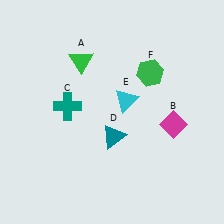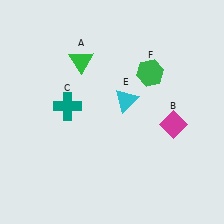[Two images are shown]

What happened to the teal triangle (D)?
The teal triangle (D) was removed in Image 2. It was in the bottom-right area of Image 1.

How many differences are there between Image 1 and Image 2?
There is 1 difference between the two images.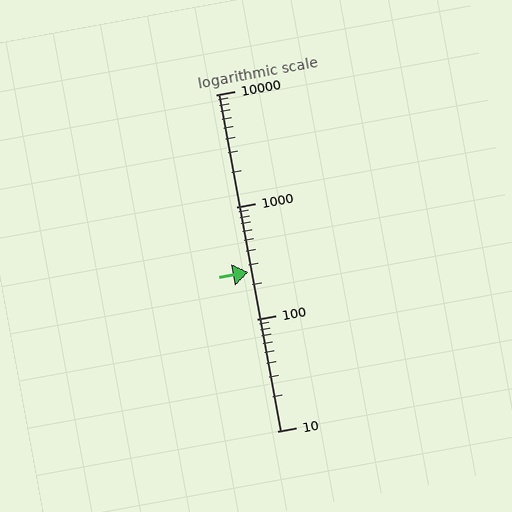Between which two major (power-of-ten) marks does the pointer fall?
The pointer is between 100 and 1000.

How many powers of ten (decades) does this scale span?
The scale spans 3 decades, from 10 to 10000.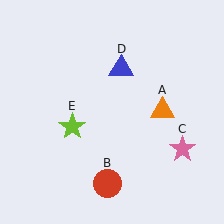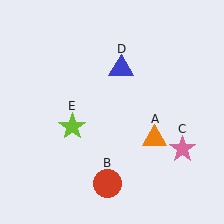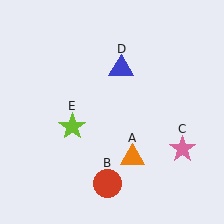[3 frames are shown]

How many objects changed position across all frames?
1 object changed position: orange triangle (object A).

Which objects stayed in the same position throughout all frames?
Red circle (object B) and pink star (object C) and blue triangle (object D) and lime star (object E) remained stationary.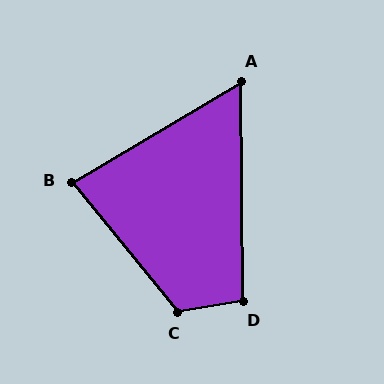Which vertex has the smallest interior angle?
A, at approximately 60 degrees.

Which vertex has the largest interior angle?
C, at approximately 120 degrees.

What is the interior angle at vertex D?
Approximately 99 degrees (obtuse).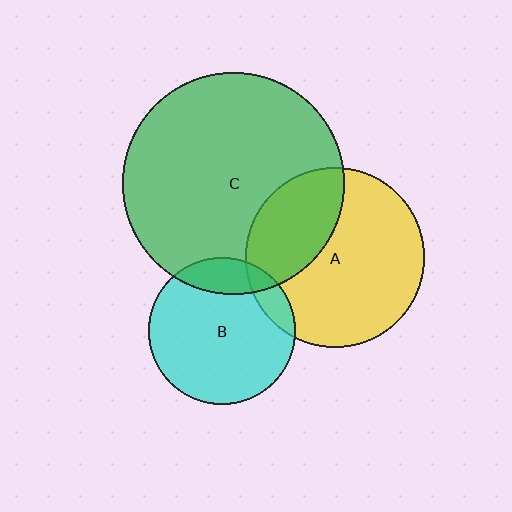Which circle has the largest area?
Circle C (green).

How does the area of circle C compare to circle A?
Approximately 1.5 times.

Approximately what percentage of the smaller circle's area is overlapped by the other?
Approximately 10%.